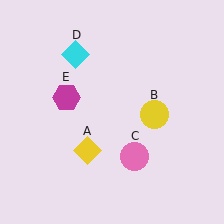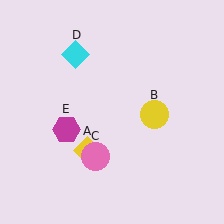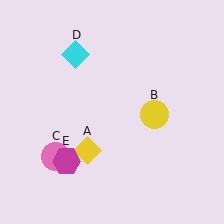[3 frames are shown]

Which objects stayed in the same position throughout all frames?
Yellow diamond (object A) and yellow circle (object B) and cyan diamond (object D) remained stationary.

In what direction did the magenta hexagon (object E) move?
The magenta hexagon (object E) moved down.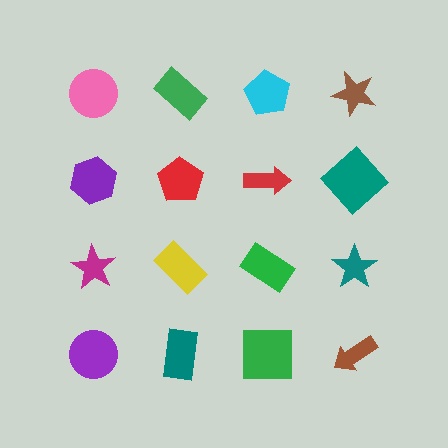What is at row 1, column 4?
A brown star.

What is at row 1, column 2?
A green rectangle.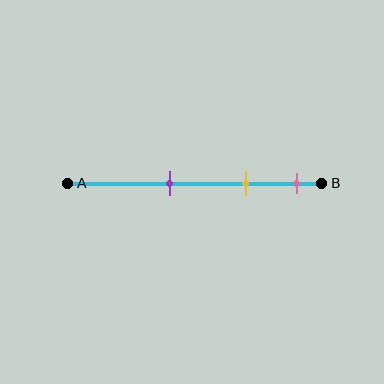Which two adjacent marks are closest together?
The yellow and pink marks are the closest adjacent pair.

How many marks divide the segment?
There are 3 marks dividing the segment.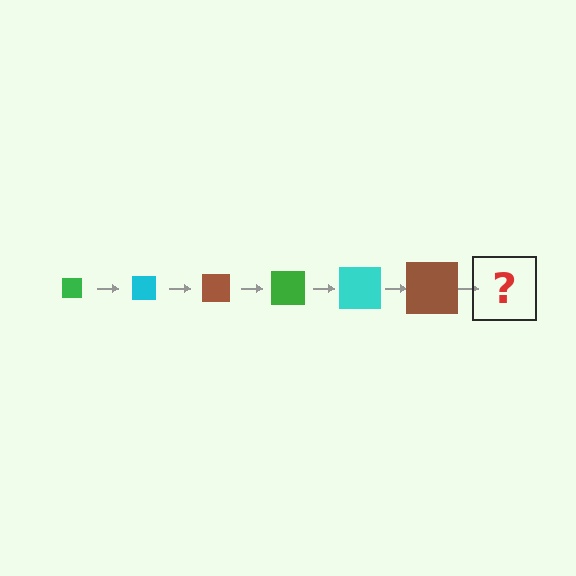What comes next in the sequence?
The next element should be a green square, larger than the previous one.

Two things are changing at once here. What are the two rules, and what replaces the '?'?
The two rules are that the square grows larger each step and the color cycles through green, cyan, and brown. The '?' should be a green square, larger than the previous one.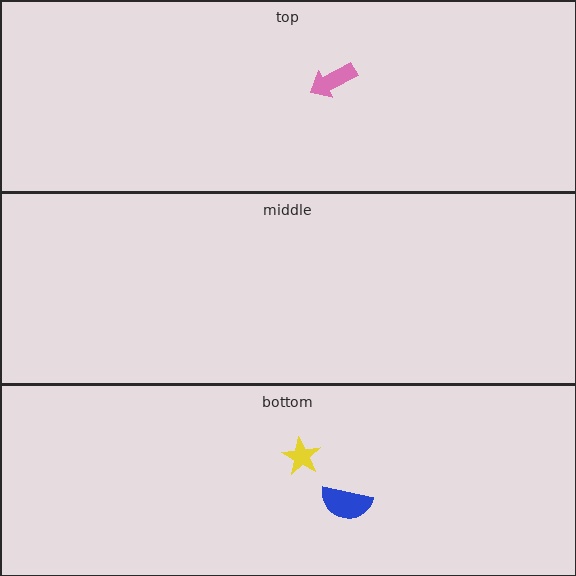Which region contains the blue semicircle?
The bottom region.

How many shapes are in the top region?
1.